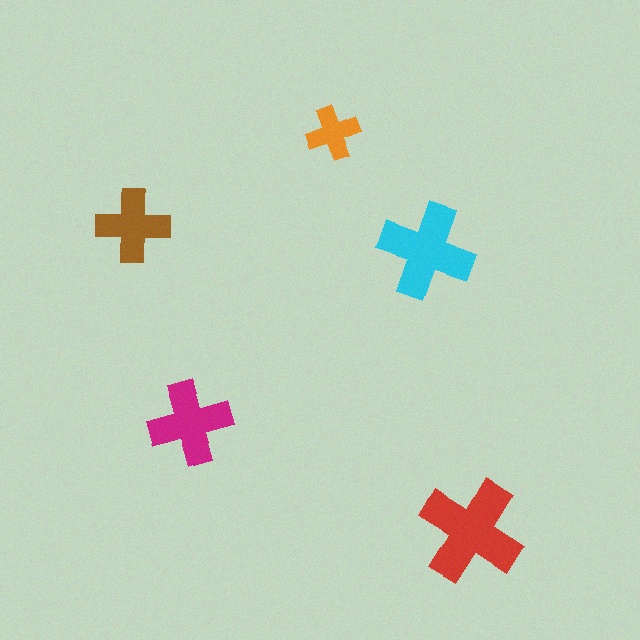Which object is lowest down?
The red cross is bottommost.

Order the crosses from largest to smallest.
the red one, the cyan one, the magenta one, the brown one, the orange one.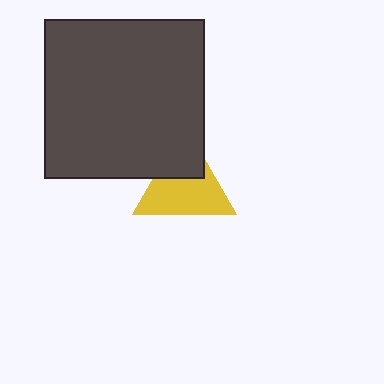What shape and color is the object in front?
The object in front is a dark gray square.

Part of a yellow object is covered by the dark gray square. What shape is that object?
It is a triangle.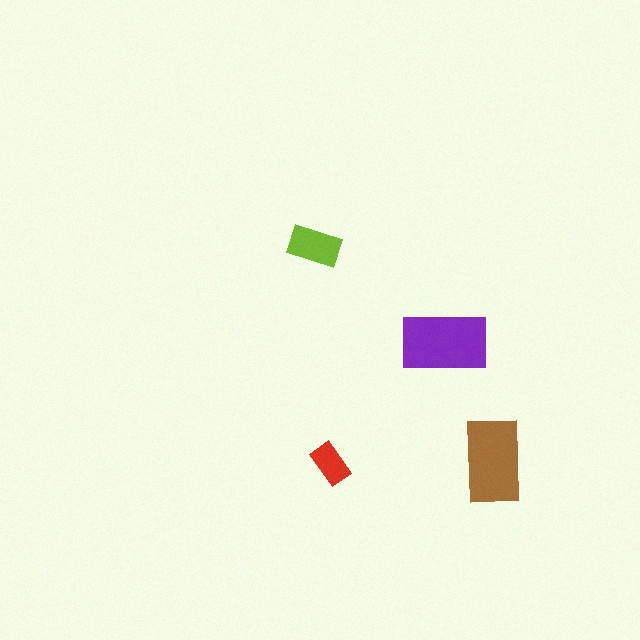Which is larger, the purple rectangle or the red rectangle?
The purple one.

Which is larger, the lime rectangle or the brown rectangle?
The brown one.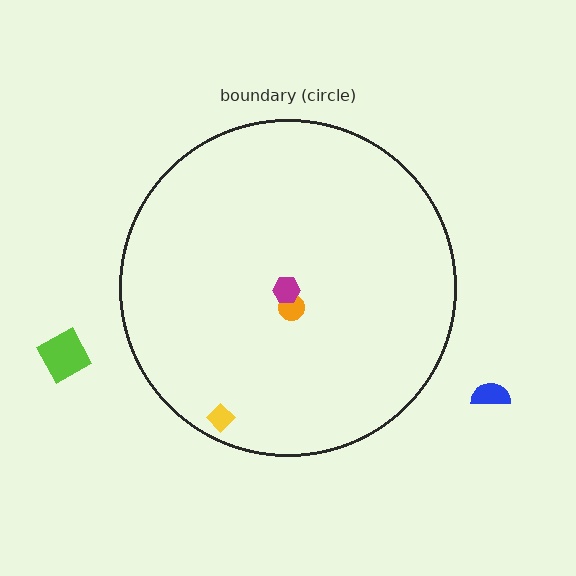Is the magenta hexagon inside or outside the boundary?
Inside.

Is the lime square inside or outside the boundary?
Outside.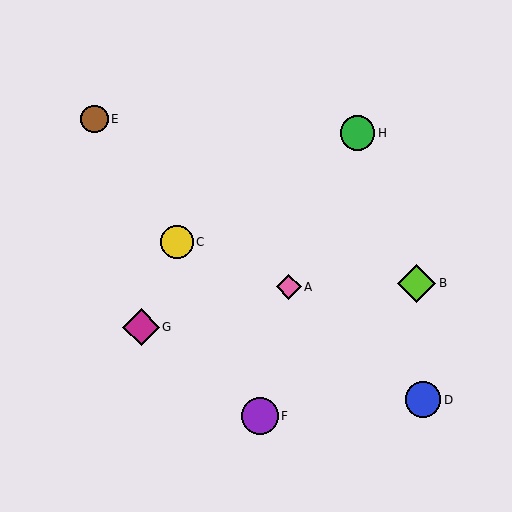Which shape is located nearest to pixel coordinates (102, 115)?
The brown circle (labeled E) at (95, 119) is nearest to that location.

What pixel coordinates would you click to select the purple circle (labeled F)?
Click at (260, 416) to select the purple circle F.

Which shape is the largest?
The lime diamond (labeled B) is the largest.